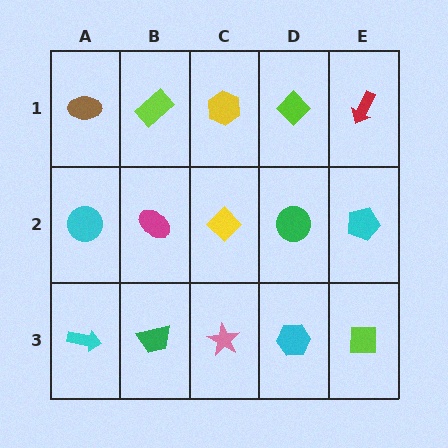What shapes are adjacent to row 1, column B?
A magenta ellipse (row 2, column B), a brown ellipse (row 1, column A), a yellow hexagon (row 1, column C).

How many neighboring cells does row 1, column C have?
3.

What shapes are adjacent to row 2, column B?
A lime rectangle (row 1, column B), a green trapezoid (row 3, column B), a cyan circle (row 2, column A), a yellow diamond (row 2, column C).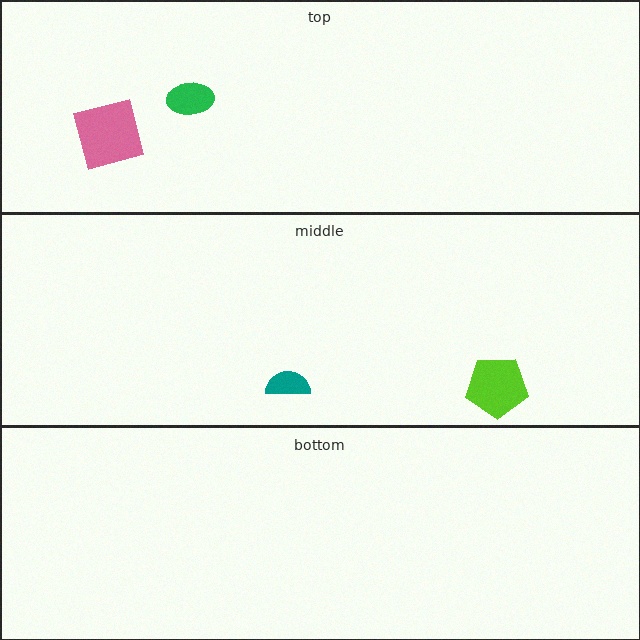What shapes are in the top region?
The pink square, the green ellipse.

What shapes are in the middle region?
The teal semicircle, the lime pentagon.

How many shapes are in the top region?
2.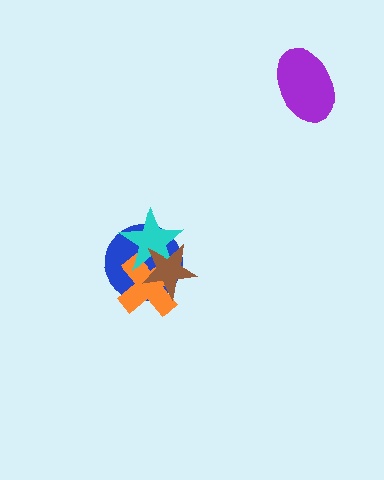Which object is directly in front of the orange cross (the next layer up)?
The cyan star is directly in front of the orange cross.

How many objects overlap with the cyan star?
3 objects overlap with the cyan star.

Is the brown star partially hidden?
No, no other shape covers it.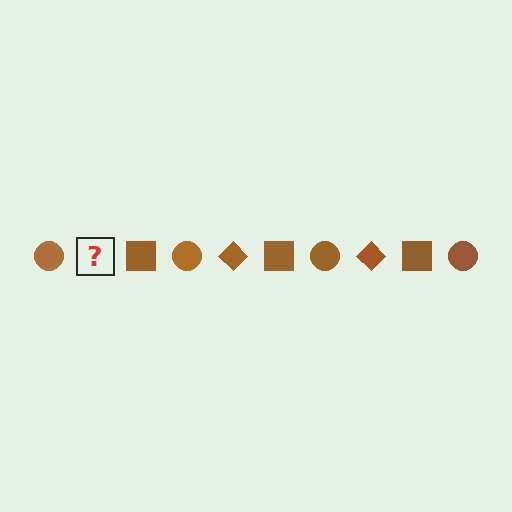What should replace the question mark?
The question mark should be replaced with a brown diamond.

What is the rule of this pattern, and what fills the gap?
The rule is that the pattern cycles through circle, diamond, square shapes in brown. The gap should be filled with a brown diamond.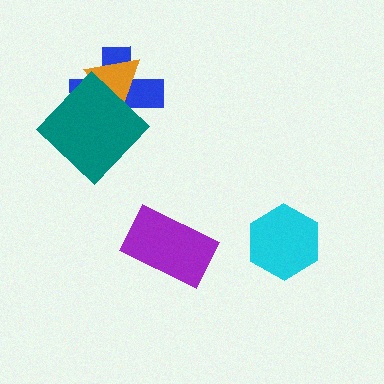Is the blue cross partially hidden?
Yes, it is partially covered by another shape.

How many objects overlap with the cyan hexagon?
0 objects overlap with the cyan hexagon.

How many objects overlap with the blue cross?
2 objects overlap with the blue cross.